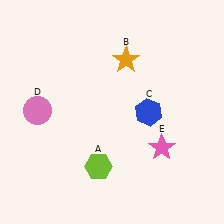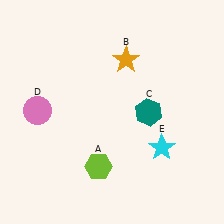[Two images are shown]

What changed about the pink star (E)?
In Image 1, E is pink. In Image 2, it changed to cyan.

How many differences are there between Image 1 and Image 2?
There are 2 differences between the two images.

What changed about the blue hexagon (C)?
In Image 1, C is blue. In Image 2, it changed to teal.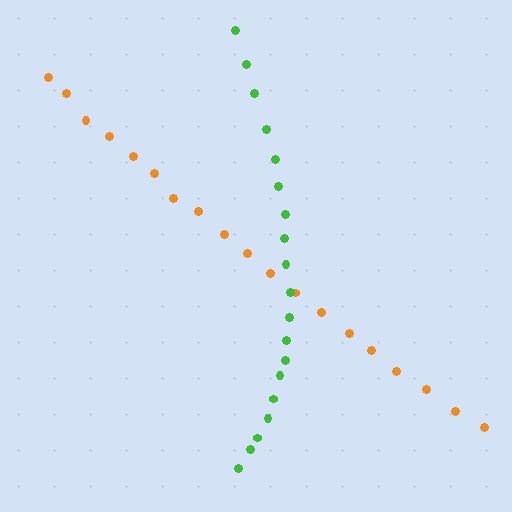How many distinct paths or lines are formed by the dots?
There are 2 distinct paths.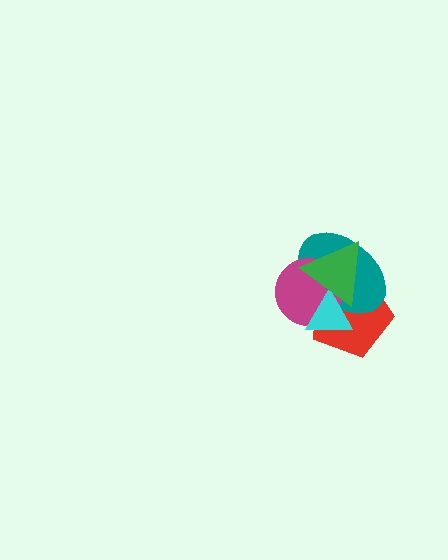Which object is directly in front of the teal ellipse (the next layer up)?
The magenta circle is directly in front of the teal ellipse.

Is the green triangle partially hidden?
No, no other shape covers it.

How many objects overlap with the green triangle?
4 objects overlap with the green triangle.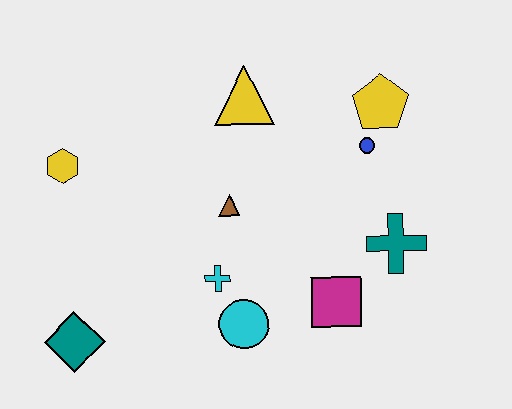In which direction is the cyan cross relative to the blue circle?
The cyan cross is to the left of the blue circle.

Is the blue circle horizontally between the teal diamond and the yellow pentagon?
Yes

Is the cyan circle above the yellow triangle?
No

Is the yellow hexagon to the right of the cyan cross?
No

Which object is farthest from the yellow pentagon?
The teal diamond is farthest from the yellow pentagon.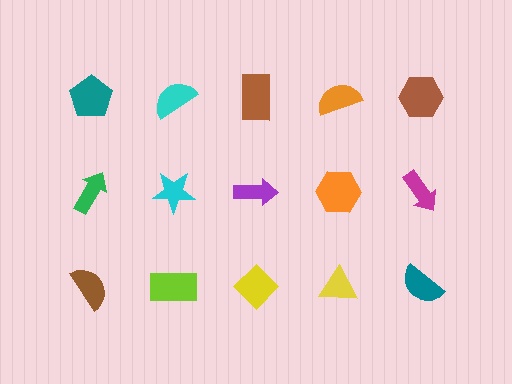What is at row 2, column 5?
A magenta arrow.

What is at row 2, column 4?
An orange hexagon.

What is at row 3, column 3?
A yellow diamond.